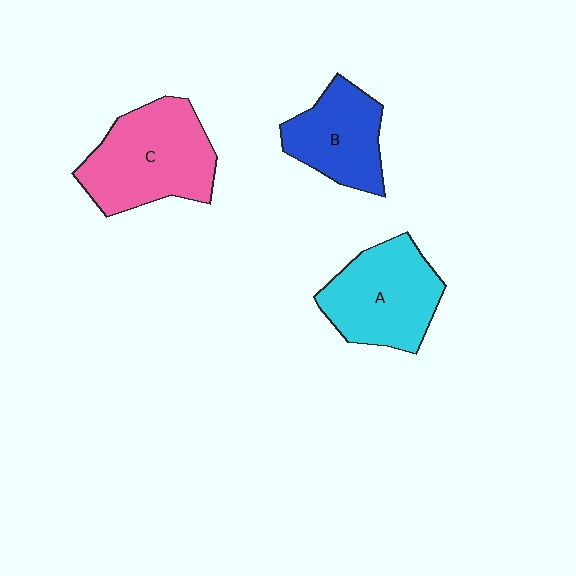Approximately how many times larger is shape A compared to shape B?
Approximately 1.3 times.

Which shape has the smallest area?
Shape B (blue).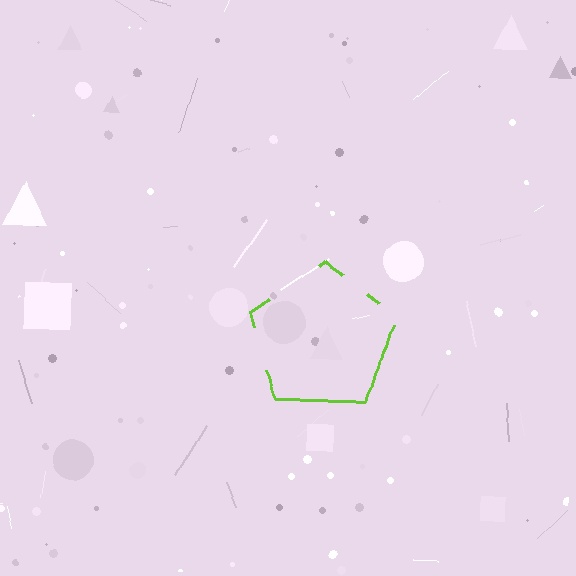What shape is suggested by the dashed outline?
The dashed outline suggests a pentagon.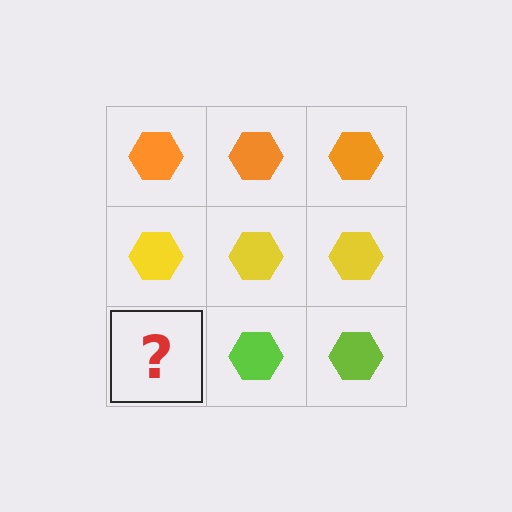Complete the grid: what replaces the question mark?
The question mark should be replaced with a lime hexagon.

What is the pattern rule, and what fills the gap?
The rule is that each row has a consistent color. The gap should be filled with a lime hexagon.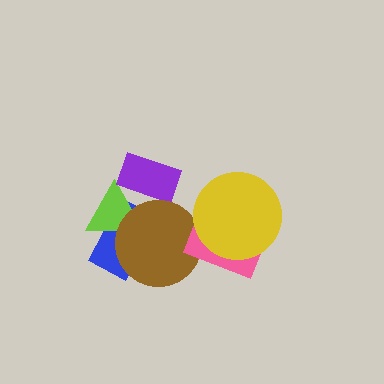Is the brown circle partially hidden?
Yes, it is partially covered by another shape.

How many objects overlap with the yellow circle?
1 object overlaps with the yellow circle.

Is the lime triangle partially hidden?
Yes, it is partially covered by another shape.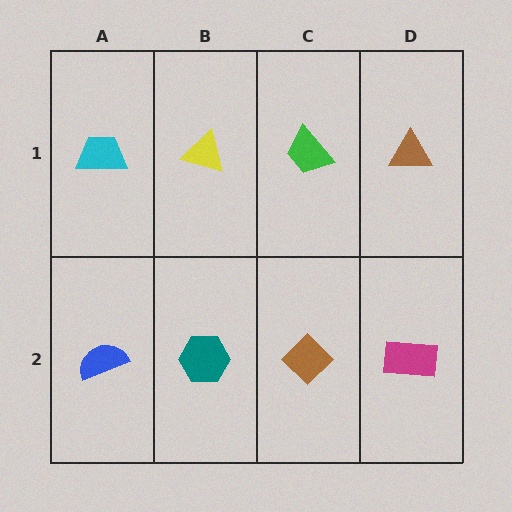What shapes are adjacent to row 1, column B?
A teal hexagon (row 2, column B), a cyan trapezoid (row 1, column A), a green trapezoid (row 1, column C).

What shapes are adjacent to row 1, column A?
A blue semicircle (row 2, column A), a yellow triangle (row 1, column B).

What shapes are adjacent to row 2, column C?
A green trapezoid (row 1, column C), a teal hexagon (row 2, column B), a magenta rectangle (row 2, column D).